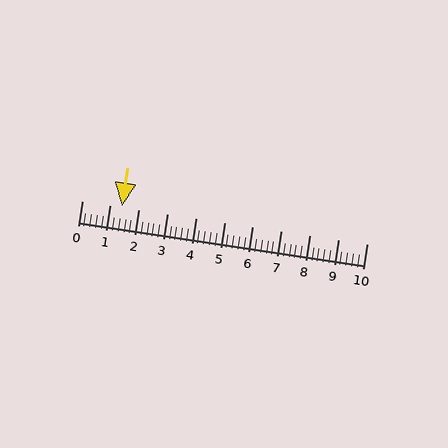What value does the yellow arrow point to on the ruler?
The yellow arrow points to approximately 1.4.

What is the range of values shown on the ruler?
The ruler shows values from 0 to 10.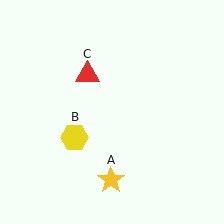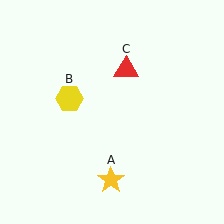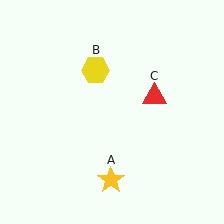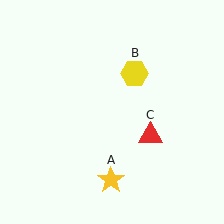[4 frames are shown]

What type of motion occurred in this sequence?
The yellow hexagon (object B), red triangle (object C) rotated clockwise around the center of the scene.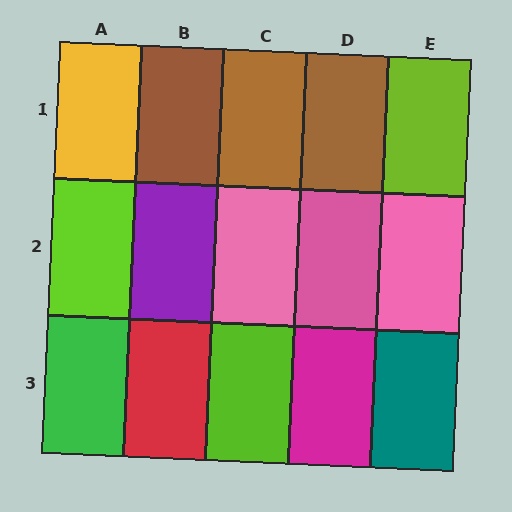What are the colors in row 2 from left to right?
Lime, purple, pink, pink, pink.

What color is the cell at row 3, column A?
Green.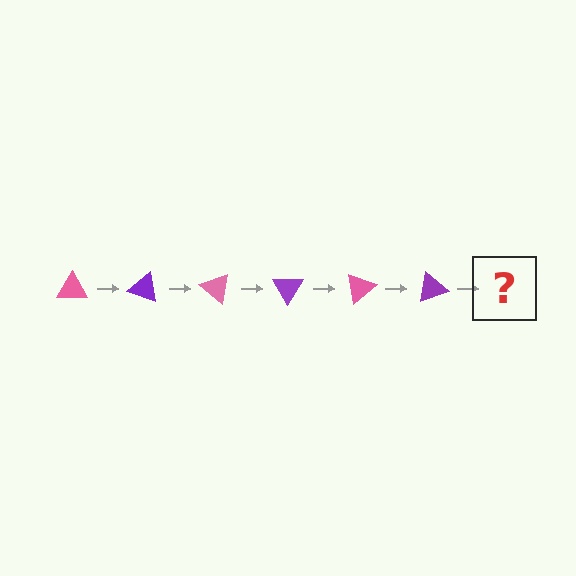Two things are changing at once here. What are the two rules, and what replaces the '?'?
The two rules are that it rotates 20 degrees each step and the color cycles through pink and purple. The '?' should be a pink triangle, rotated 120 degrees from the start.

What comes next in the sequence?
The next element should be a pink triangle, rotated 120 degrees from the start.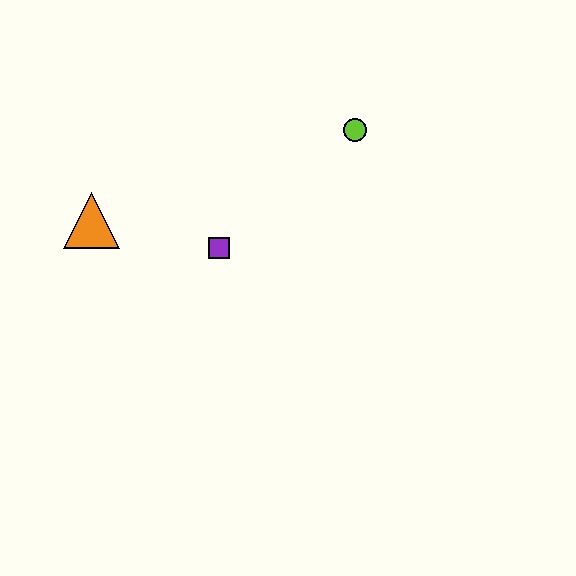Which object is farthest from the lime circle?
The orange triangle is farthest from the lime circle.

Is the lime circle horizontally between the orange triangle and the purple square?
No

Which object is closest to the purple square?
The orange triangle is closest to the purple square.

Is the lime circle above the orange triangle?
Yes